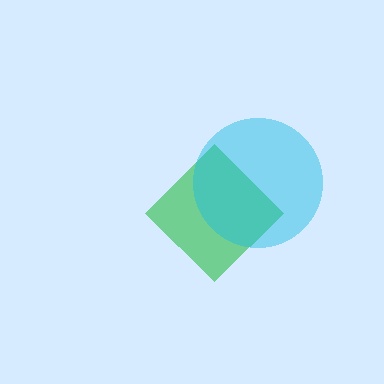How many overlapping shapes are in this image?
There are 2 overlapping shapes in the image.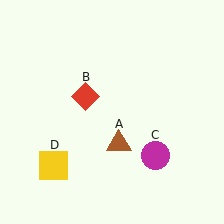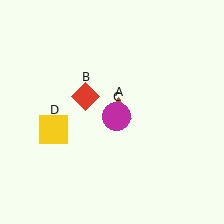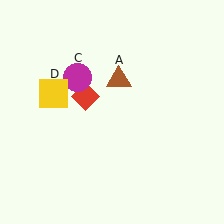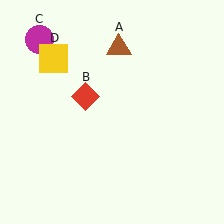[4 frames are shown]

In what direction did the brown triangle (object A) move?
The brown triangle (object A) moved up.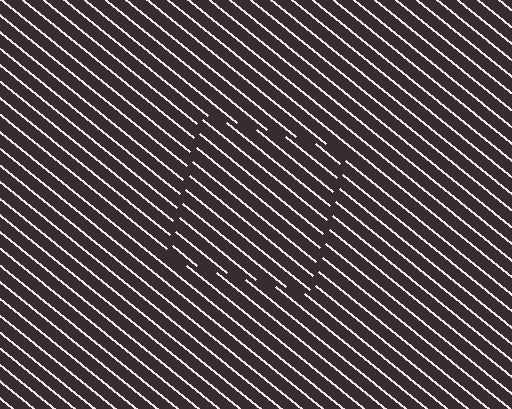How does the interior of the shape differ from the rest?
The interior of the shape contains the same grating, shifted by half a period — the contour is defined by the phase discontinuity where line-ends from the inner and outer gratings abut.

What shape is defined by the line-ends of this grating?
An illusory square. The interior of the shape contains the same grating, shifted by half a period — the contour is defined by the phase discontinuity where line-ends from the inner and outer gratings abut.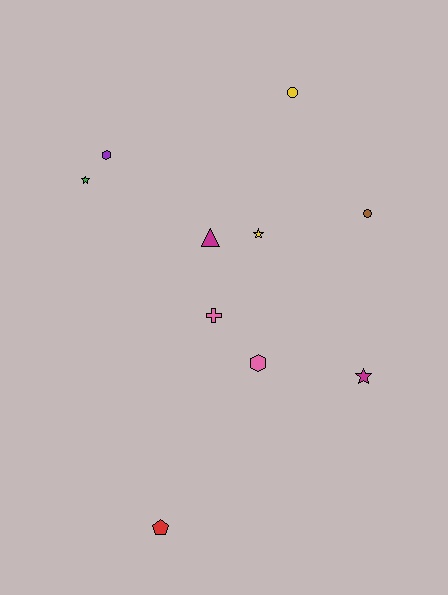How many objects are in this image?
There are 10 objects.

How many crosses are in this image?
There is 1 cross.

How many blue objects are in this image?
There are no blue objects.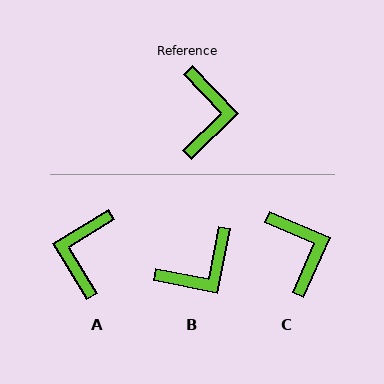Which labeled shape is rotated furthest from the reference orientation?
A, about 168 degrees away.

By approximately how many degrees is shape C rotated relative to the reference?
Approximately 23 degrees counter-clockwise.